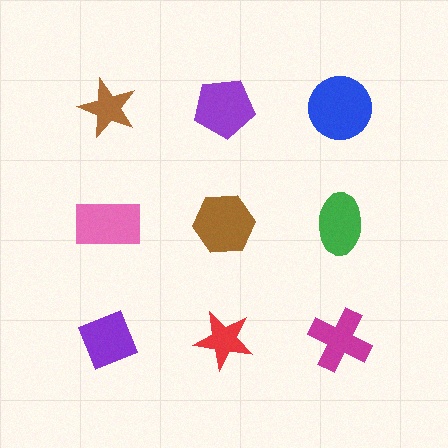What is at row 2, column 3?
A green ellipse.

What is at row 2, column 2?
A brown hexagon.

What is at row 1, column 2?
A purple pentagon.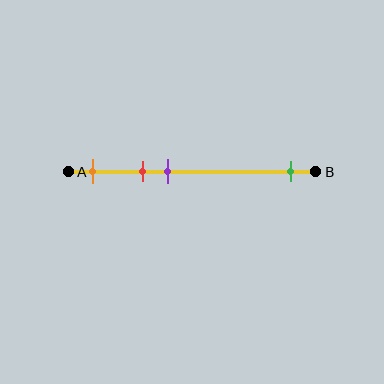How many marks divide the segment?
There are 4 marks dividing the segment.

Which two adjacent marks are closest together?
The red and purple marks are the closest adjacent pair.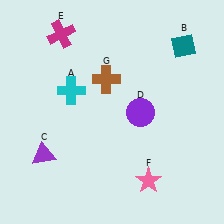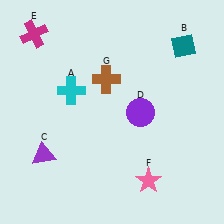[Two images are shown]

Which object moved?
The magenta cross (E) moved left.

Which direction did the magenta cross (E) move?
The magenta cross (E) moved left.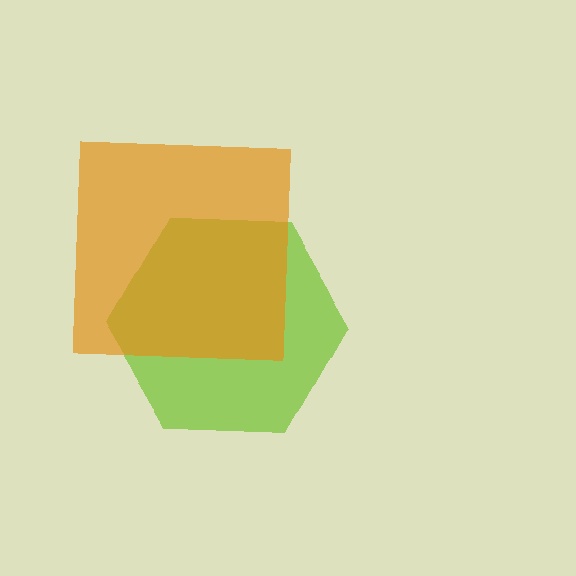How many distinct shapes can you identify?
There are 2 distinct shapes: a lime hexagon, an orange square.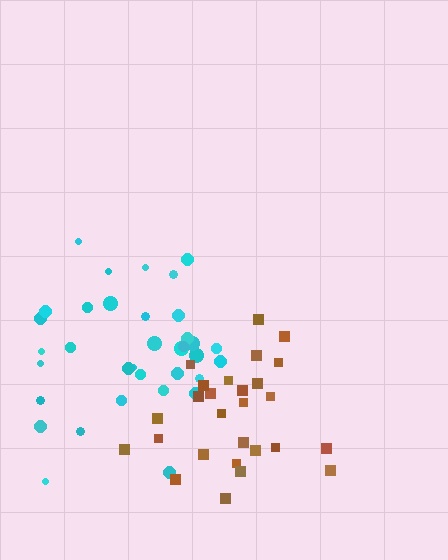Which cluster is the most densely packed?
Cyan.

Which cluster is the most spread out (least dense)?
Brown.